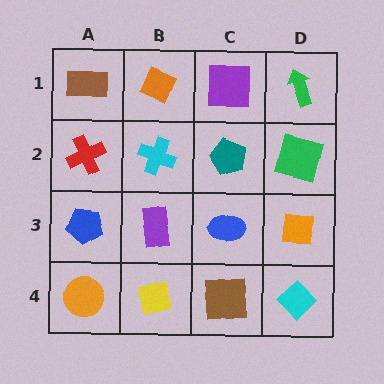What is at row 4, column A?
An orange circle.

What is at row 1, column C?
A purple square.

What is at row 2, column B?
A cyan cross.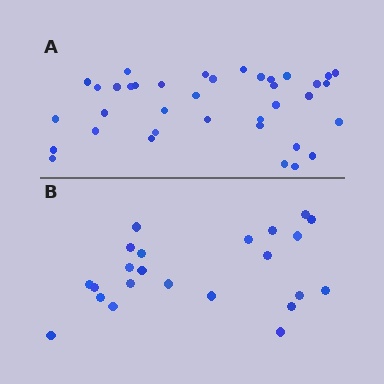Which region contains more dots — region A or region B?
Region A (the top region) has more dots.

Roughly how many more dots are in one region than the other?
Region A has approximately 15 more dots than region B.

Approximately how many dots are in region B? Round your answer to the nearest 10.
About 20 dots. (The exact count is 23, which rounds to 20.)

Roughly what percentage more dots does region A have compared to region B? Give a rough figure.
About 60% more.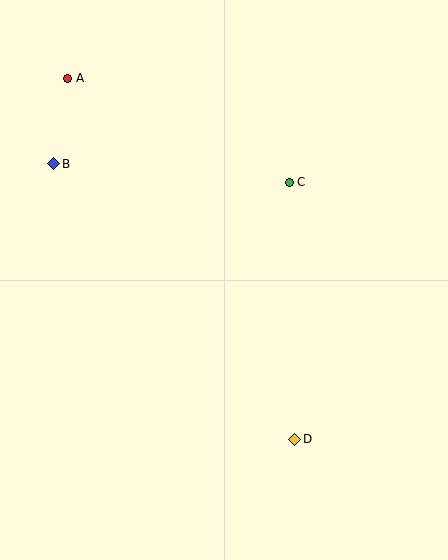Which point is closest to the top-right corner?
Point C is closest to the top-right corner.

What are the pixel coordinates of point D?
Point D is at (295, 439).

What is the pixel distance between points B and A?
The distance between B and A is 86 pixels.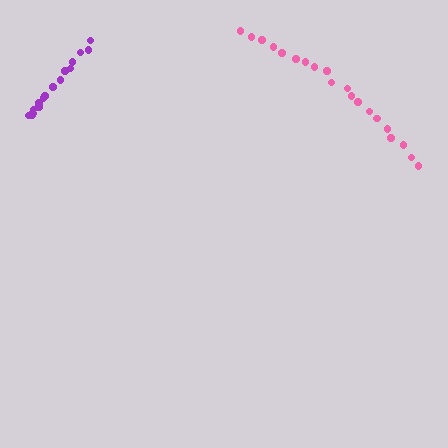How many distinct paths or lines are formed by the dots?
There are 2 distinct paths.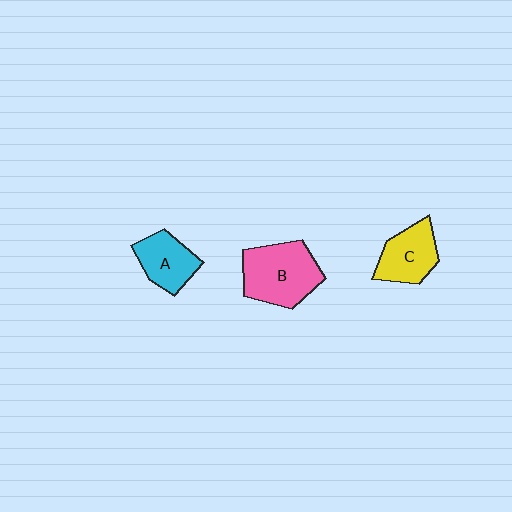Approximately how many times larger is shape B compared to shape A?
Approximately 1.6 times.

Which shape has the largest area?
Shape B (pink).